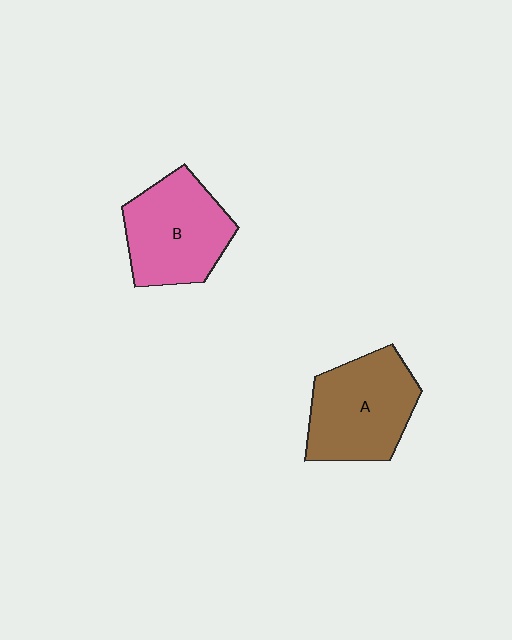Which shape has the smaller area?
Shape B (pink).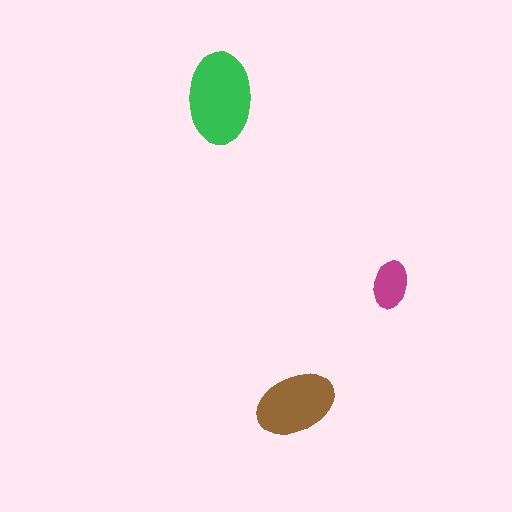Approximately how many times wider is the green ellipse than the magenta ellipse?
About 2 times wider.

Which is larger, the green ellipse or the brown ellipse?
The green one.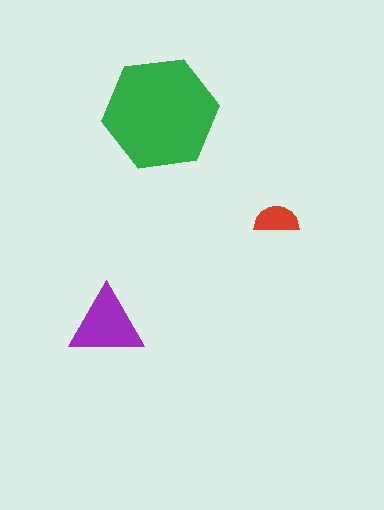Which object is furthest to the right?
The red semicircle is rightmost.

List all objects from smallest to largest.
The red semicircle, the purple triangle, the green hexagon.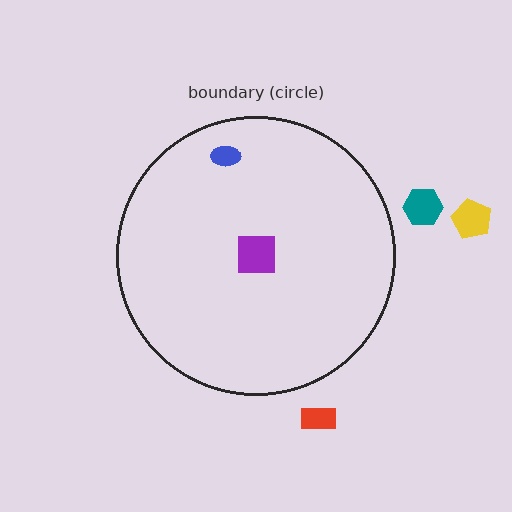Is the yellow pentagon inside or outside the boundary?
Outside.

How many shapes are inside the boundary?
2 inside, 3 outside.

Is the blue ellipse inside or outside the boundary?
Inside.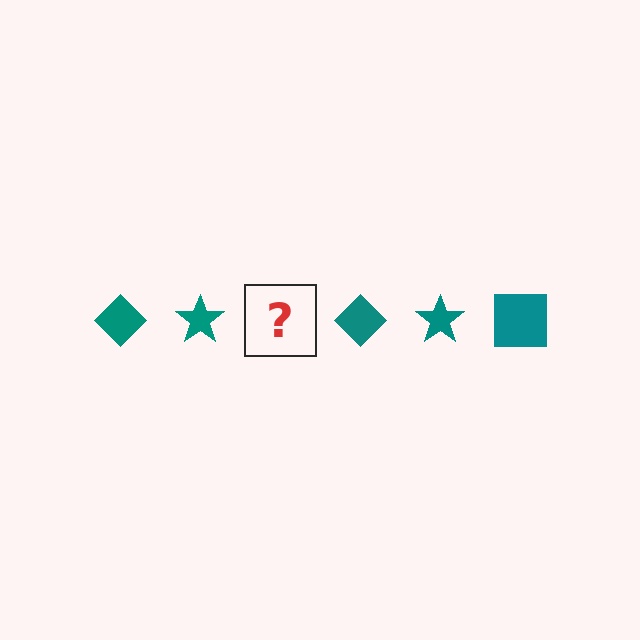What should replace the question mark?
The question mark should be replaced with a teal square.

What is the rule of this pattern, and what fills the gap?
The rule is that the pattern cycles through diamond, star, square shapes in teal. The gap should be filled with a teal square.